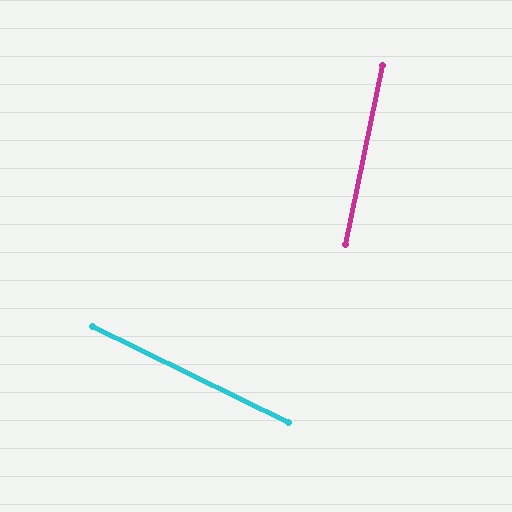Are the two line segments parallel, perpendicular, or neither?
Neither parallel nor perpendicular — they differ by about 76°.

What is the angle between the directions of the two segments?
Approximately 76 degrees.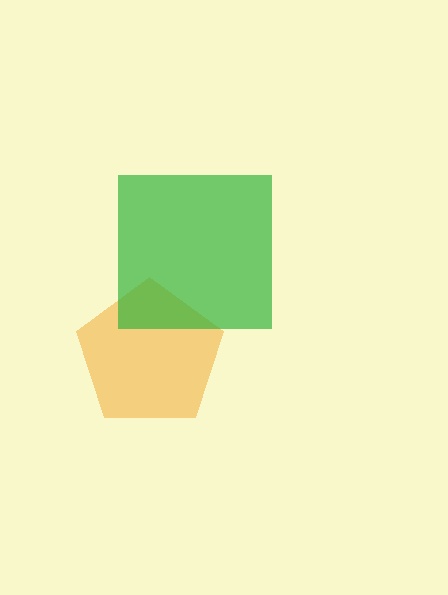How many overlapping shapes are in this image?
There are 2 overlapping shapes in the image.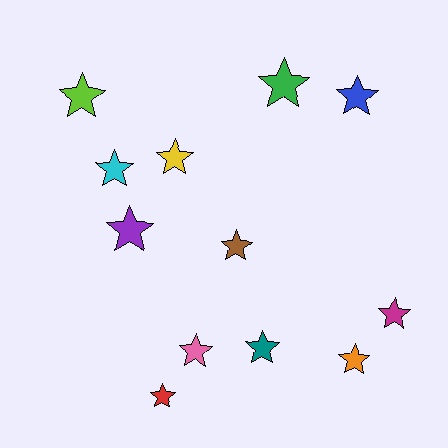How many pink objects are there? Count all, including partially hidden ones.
There is 1 pink object.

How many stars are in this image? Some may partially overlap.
There are 12 stars.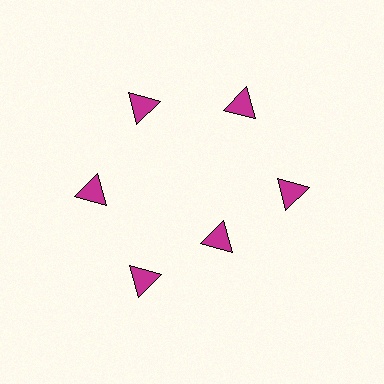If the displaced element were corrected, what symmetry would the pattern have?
It would have 6-fold rotational symmetry — the pattern would map onto itself every 60 degrees.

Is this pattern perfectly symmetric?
No. The 6 magenta triangles are arranged in a ring, but one element near the 5 o'clock position is pulled inward toward the center, breaking the 6-fold rotational symmetry.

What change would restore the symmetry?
The symmetry would be restored by moving it outward, back onto the ring so that all 6 triangles sit at equal angles and equal distance from the center.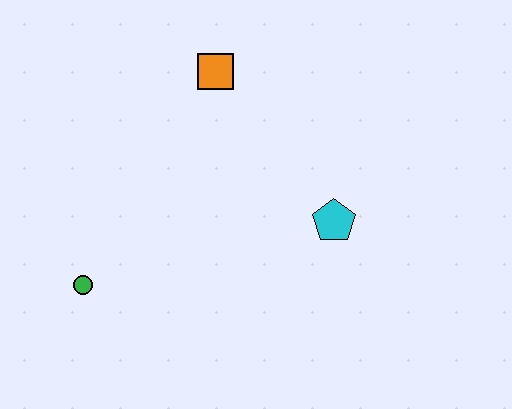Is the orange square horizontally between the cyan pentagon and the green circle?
Yes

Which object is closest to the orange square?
The cyan pentagon is closest to the orange square.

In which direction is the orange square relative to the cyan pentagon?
The orange square is above the cyan pentagon.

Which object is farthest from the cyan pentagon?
The green circle is farthest from the cyan pentagon.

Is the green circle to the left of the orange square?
Yes